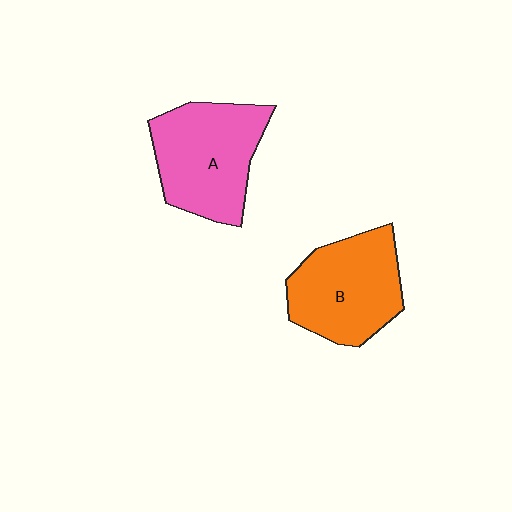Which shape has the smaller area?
Shape B (orange).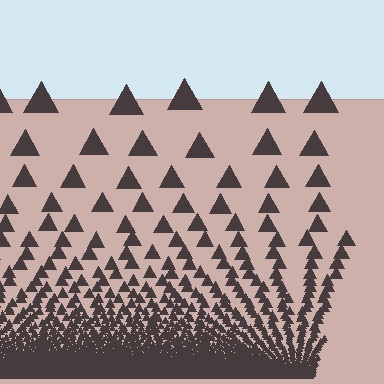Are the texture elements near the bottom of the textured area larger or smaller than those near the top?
Smaller. The gradient is inverted — elements near the bottom are smaller and denser.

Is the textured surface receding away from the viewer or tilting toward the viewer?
The surface appears to tilt toward the viewer. Texture elements get larger and sparser toward the top.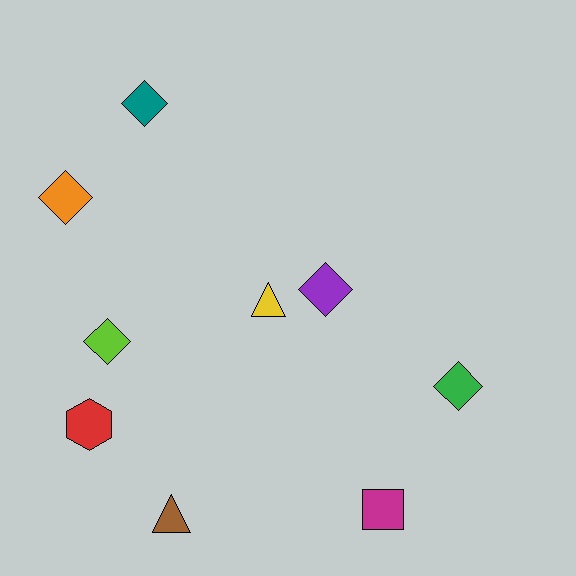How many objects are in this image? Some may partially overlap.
There are 9 objects.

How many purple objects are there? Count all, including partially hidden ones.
There is 1 purple object.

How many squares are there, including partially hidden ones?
There is 1 square.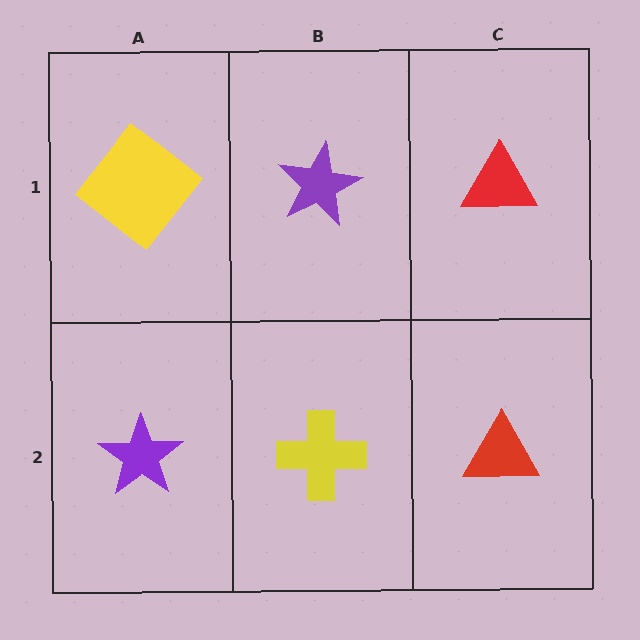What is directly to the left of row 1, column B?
A yellow diamond.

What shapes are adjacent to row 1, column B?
A yellow cross (row 2, column B), a yellow diamond (row 1, column A), a red triangle (row 1, column C).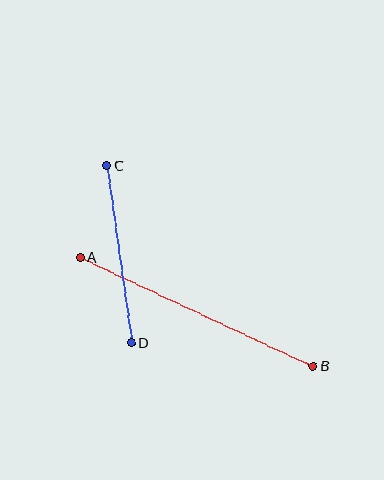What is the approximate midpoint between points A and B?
The midpoint is at approximately (197, 312) pixels.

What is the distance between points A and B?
The distance is approximately 257 pixels.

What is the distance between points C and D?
The distance is approximately 179 pixels.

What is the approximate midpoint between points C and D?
The midpoint is at approximately (119, 254) pixels.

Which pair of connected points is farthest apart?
Points A and B are farthest apart.